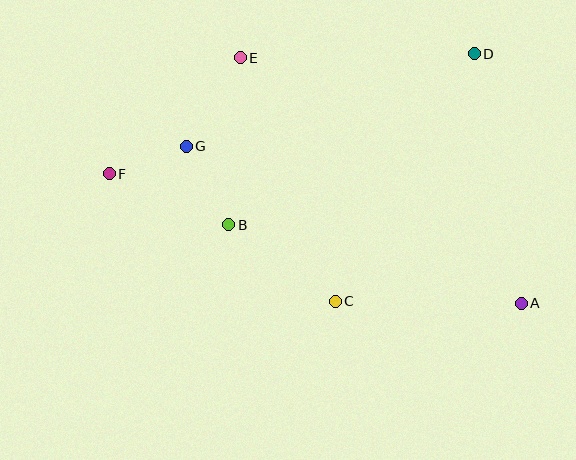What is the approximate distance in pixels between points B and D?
The distance between B and D is approximately 299 pixels.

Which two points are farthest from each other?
Points A and F are farthest from each other.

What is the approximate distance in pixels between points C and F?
The distance between C and F is approximately 260 pixels.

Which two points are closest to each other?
Points F and G are closest to each other.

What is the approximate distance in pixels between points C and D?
The distance between C and D is approximately 284 pixels.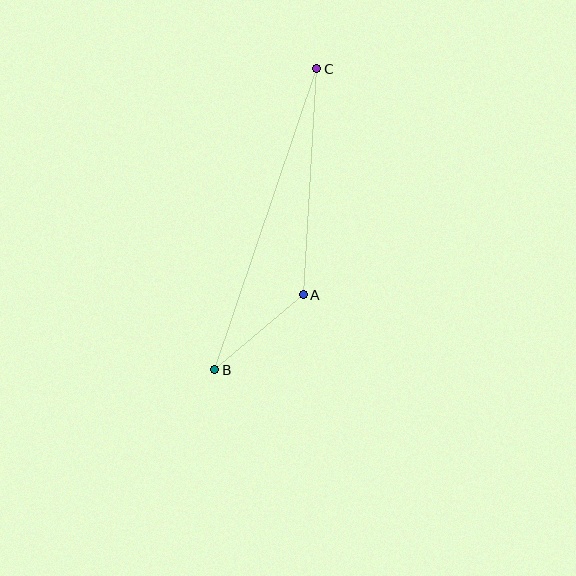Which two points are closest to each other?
Points A and B are closest to each other.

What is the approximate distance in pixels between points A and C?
The distance between A and C is approximately 227 pixels.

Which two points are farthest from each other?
Points B and C are farthest from each other.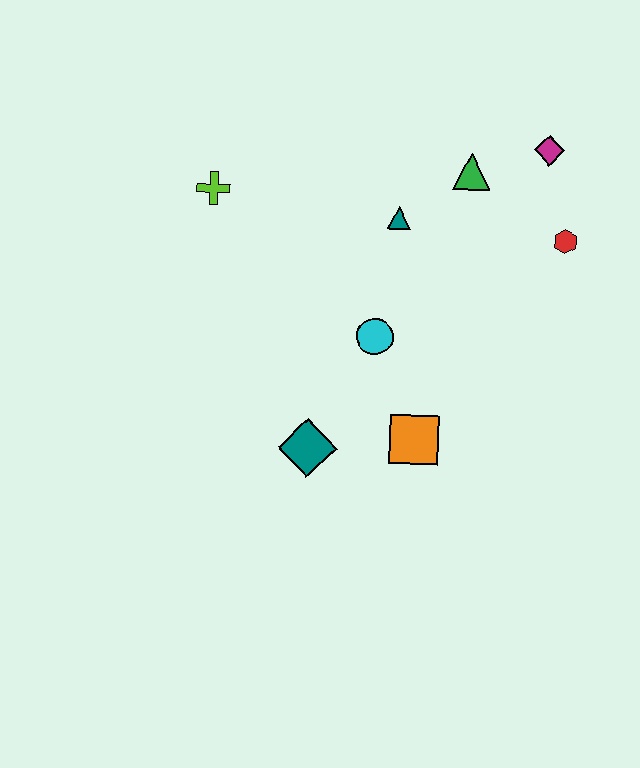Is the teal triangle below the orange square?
No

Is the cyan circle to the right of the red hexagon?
No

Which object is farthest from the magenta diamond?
The teal diamond is farthest from the magenta diamond.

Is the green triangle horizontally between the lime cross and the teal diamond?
No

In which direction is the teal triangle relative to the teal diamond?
The teal triangle is above the teal diamond.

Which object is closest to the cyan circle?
The orange square is closest to the cyan circle.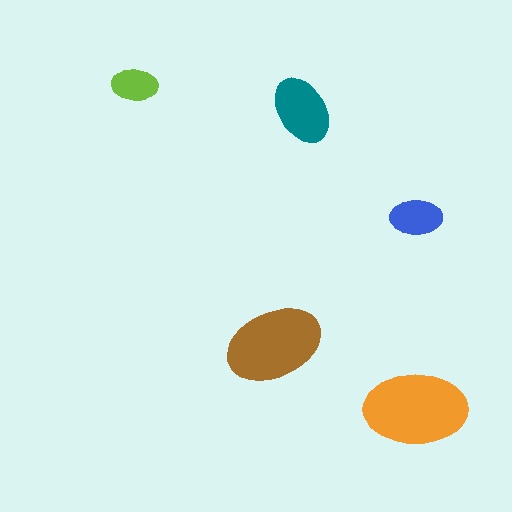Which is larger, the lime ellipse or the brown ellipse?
The brown one.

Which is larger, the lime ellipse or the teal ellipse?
The teal one.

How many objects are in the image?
There are 5 objects in the image.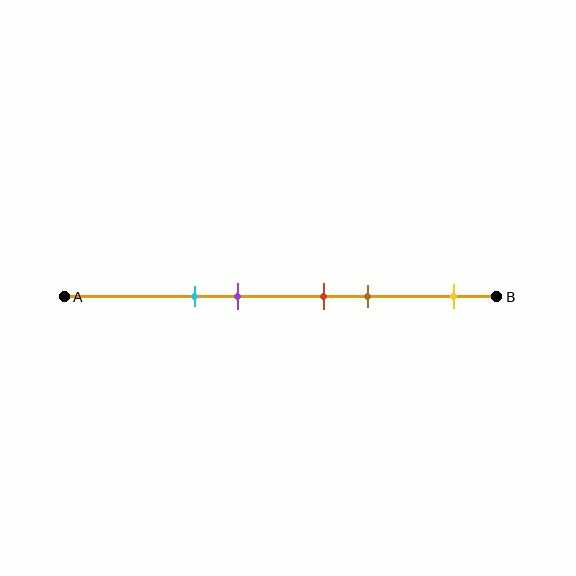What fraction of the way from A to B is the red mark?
The red mark is approximately 60% (0.6) of the way from A to B.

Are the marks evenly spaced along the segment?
No, the marks are not evenly spaced.